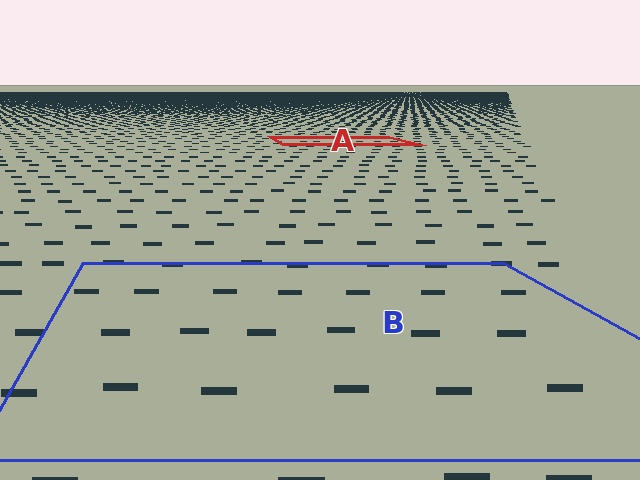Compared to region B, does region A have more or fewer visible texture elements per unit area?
Region A has more texture elements per unit area — they are packed more densely because it is farther away.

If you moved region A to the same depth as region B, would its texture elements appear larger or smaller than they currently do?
They would appear larger. At a closer depth, the same texture elements are projected at a bigger on-screen size.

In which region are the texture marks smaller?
The texture marks are smaller in region A, because it is farther away.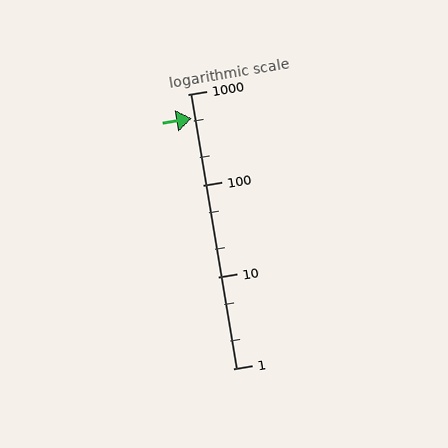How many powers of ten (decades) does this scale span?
The scale spans 3 decades, from 1 to 1000.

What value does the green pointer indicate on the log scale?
The pointer indicates approximately 540.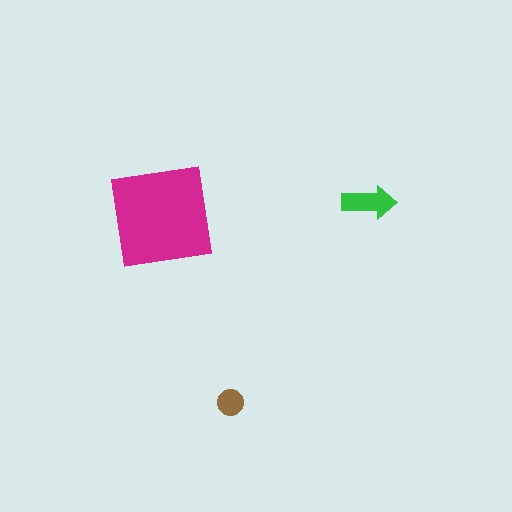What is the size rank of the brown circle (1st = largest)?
3rd.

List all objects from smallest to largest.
The brown circle, the green arrow, the magenta square.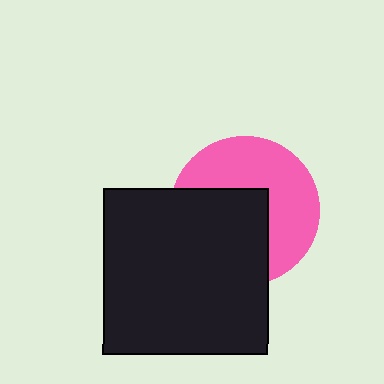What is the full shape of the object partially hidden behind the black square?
The partially hidden object is a pink circle.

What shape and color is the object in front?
The object in front is a black square.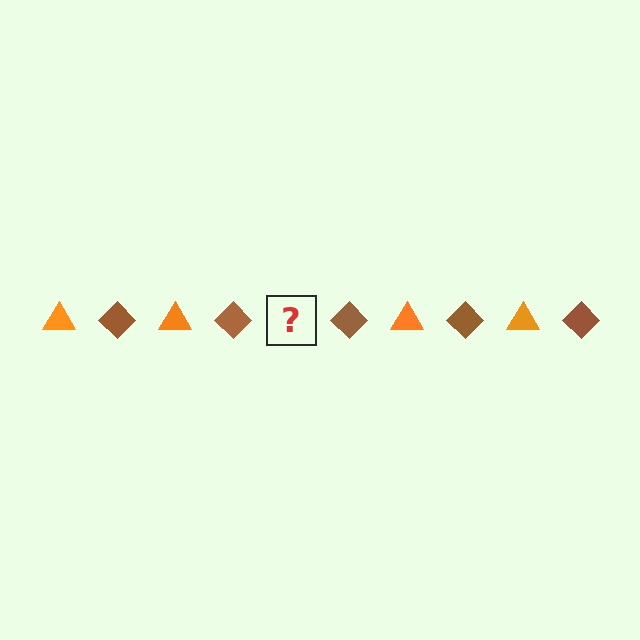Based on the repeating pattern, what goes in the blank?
The blank should be an orange triangle.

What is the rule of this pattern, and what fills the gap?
The rule is that the pattern alternates between orange triangle and brown diamond. The gap should be filled with an orange triangle.